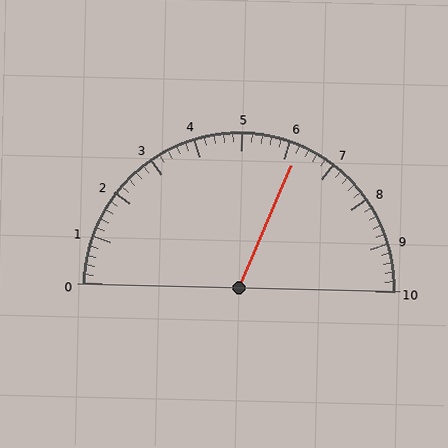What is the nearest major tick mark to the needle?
The nearest major tick mark is 6.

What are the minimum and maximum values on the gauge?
The gauge ranges from 0 to 10.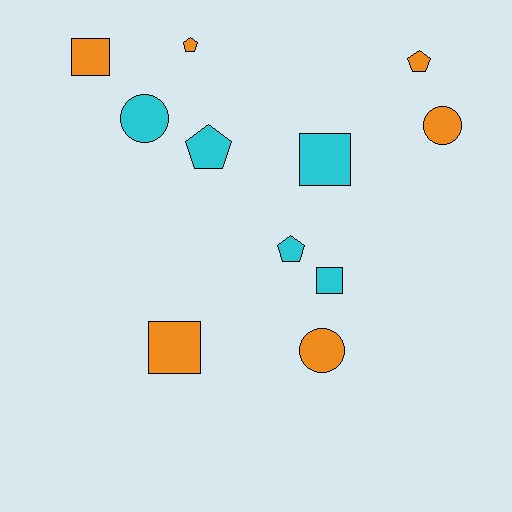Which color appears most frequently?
Orange, with 6 objects.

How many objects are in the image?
There are 11 objects.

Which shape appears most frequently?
Square, with 4 objects.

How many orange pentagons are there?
There are 2 orange pentagons.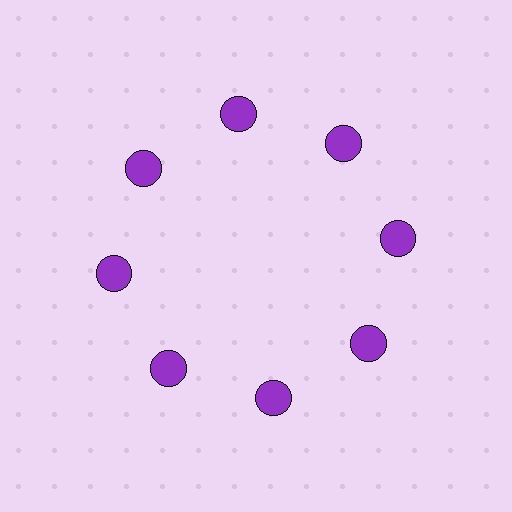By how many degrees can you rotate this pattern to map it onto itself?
The pattern maps onto itself every 45 degrees of rotation.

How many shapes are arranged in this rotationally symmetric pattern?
There are 8 shapes, arranged in 8 groups of 1.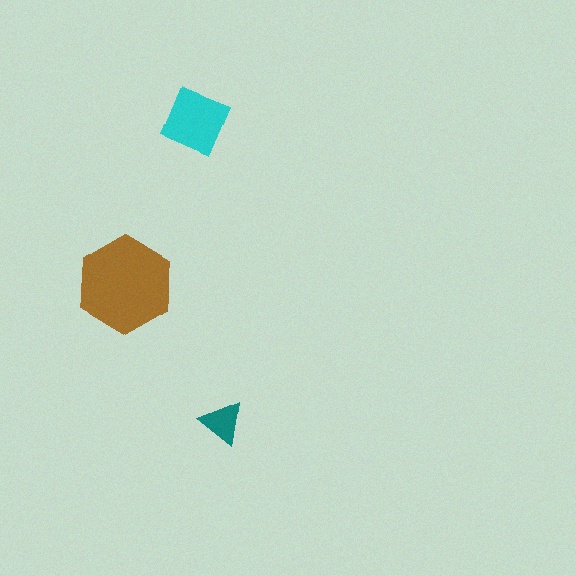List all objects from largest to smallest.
The brown hexagon, the cyan square, the teal triangle.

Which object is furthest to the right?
The teal triangle is rightmost.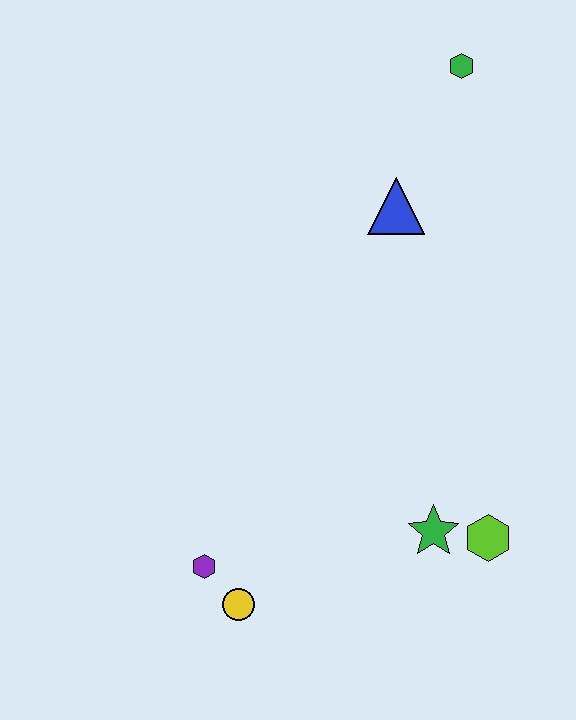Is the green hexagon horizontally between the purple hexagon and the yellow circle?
No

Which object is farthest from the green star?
The green hexagon is farthest from the green star.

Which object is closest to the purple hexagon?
The yellow circle is closest to the purple hexagon.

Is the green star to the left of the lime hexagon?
Yes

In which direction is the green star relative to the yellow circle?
The green star is to the right of the yellow circle.